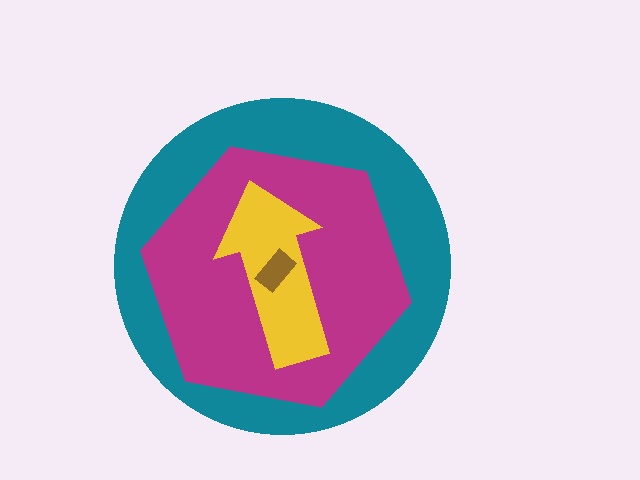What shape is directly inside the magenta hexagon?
The yellow arrow.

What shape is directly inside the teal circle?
The magenta hexagon.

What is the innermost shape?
The brown rectangle.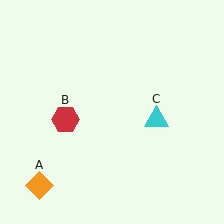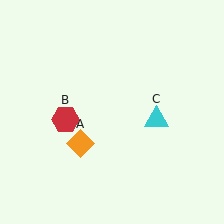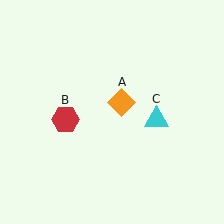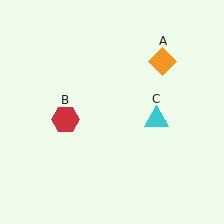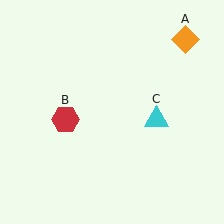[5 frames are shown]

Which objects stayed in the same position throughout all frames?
Red hexagon (object B) and cyan triangle (object C) remained stationary.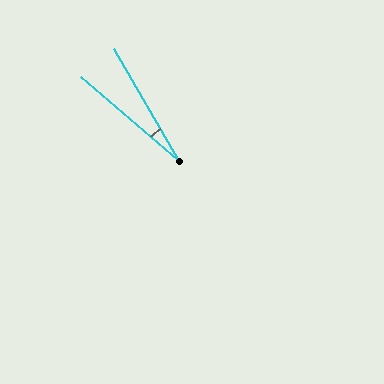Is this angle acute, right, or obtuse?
It is acute.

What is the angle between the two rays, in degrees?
Approximately 19 degrees.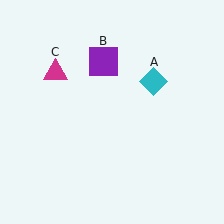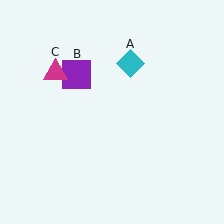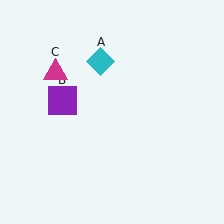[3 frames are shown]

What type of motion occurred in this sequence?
The cyan diamond (object A), purple square (object B) rotated counterclockwise around the center of the scene.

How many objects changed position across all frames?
2 objects changed position: cyan diamond (object A), purple square (object B).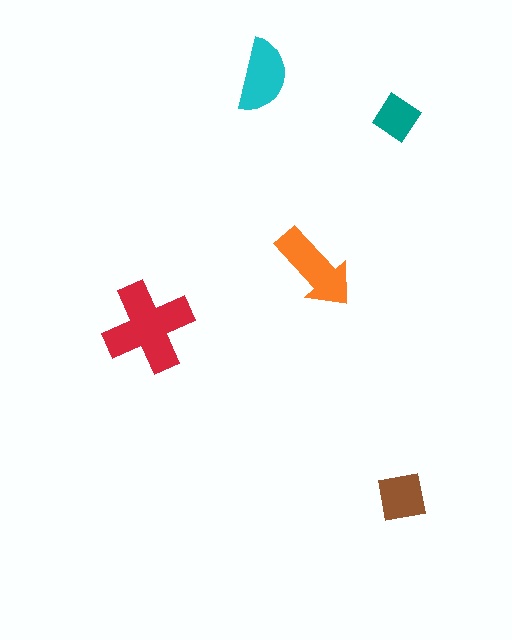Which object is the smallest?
The teal diamond.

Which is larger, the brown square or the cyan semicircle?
The cyan semicircle.